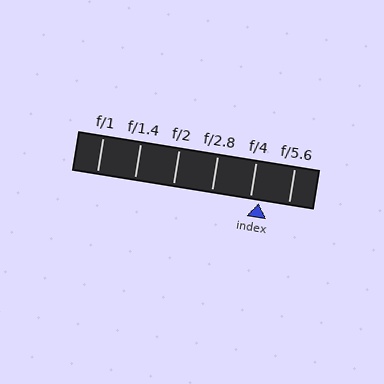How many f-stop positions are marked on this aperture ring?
There are 6 f-stop positions marked.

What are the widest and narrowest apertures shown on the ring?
The widest aperture shown is f/1 and the narrowest is f/5.6.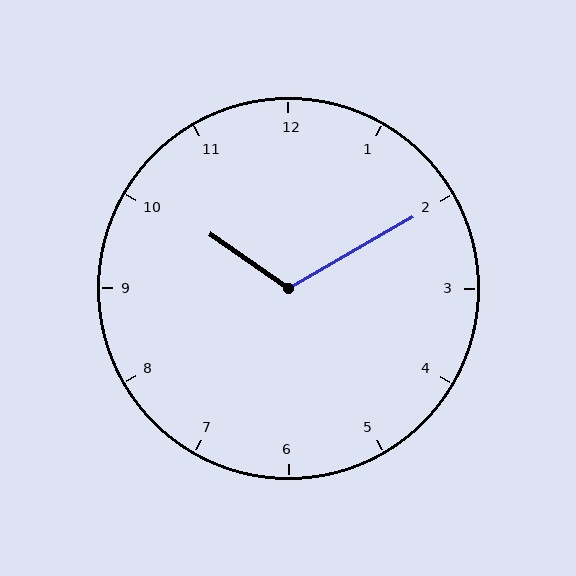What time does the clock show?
10:10.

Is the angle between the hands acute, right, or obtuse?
It is obtuse.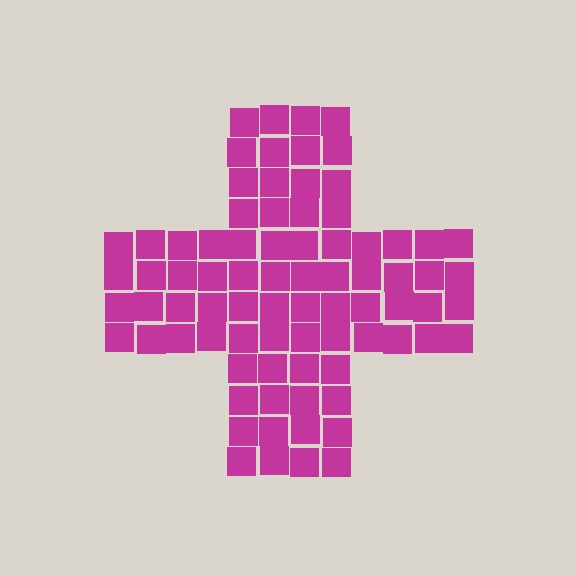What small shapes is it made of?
It is made of small squares.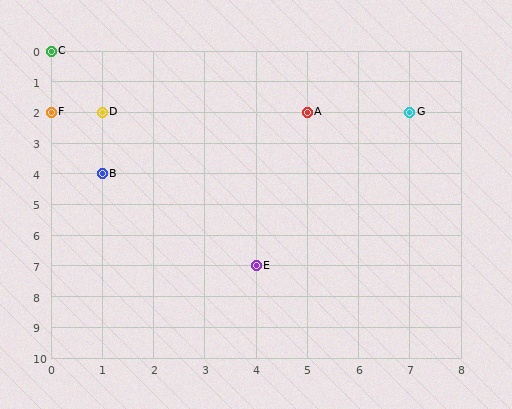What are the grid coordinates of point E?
Point E is at grid coordinates (4, 7).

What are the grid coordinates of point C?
Point C is at grid coordinates (0, 0).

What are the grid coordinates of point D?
Point D is at grid coordinates (1, 2).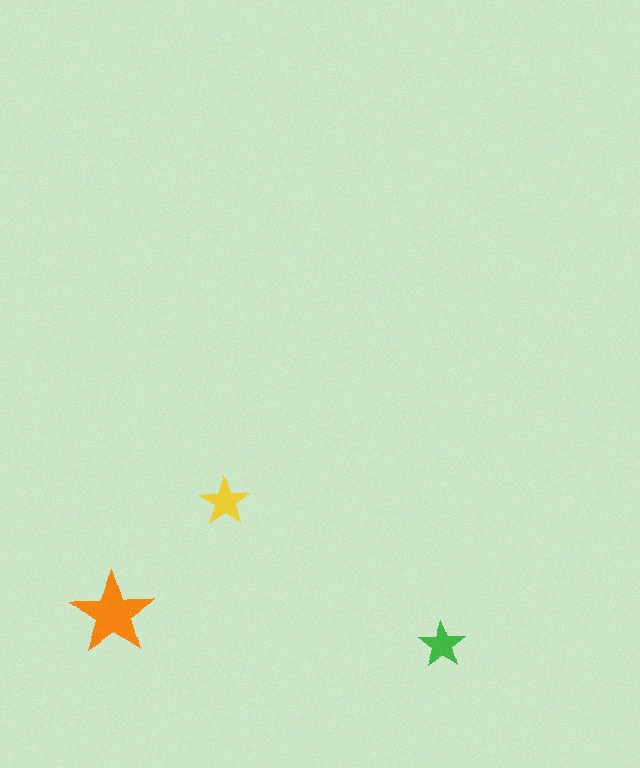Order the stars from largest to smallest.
the orange one, the yellow one, the green one.